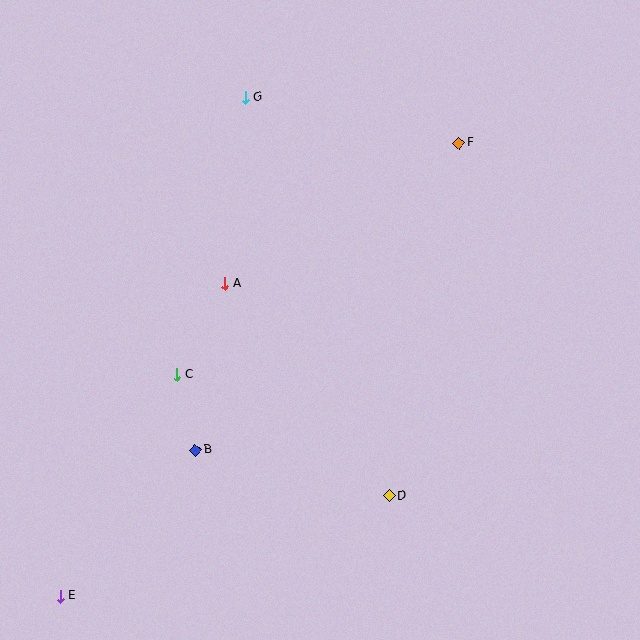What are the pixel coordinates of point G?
Point G is at (245, 97).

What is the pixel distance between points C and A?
The distance between C and A is 103 pixels.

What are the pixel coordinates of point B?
Point B is at (196, 450).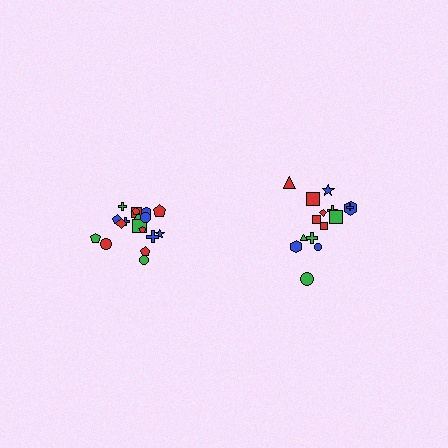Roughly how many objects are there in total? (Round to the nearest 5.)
Roughly 35 objects in total.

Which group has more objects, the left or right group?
The left group.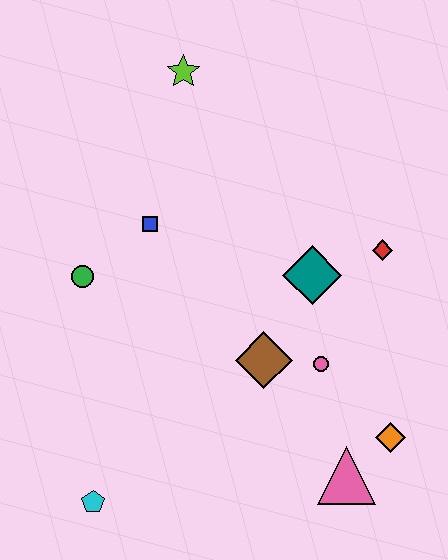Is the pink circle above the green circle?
No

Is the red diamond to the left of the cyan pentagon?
No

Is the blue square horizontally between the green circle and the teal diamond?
Yes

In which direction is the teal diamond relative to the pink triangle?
The teal diamond is above the pink triangle.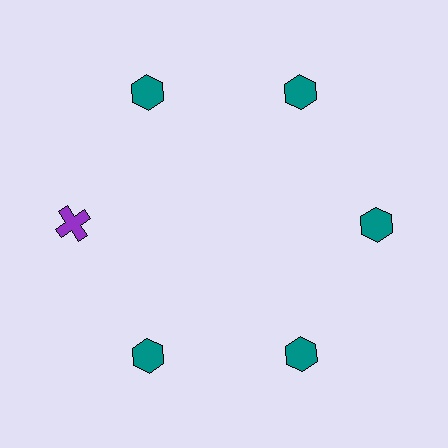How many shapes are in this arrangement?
There are 6 shapes arranged in a ring pattern.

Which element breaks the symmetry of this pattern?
The purple cross at roughly the 9 o'clock position breaks the symmetry. All other shapes are teal hexagons.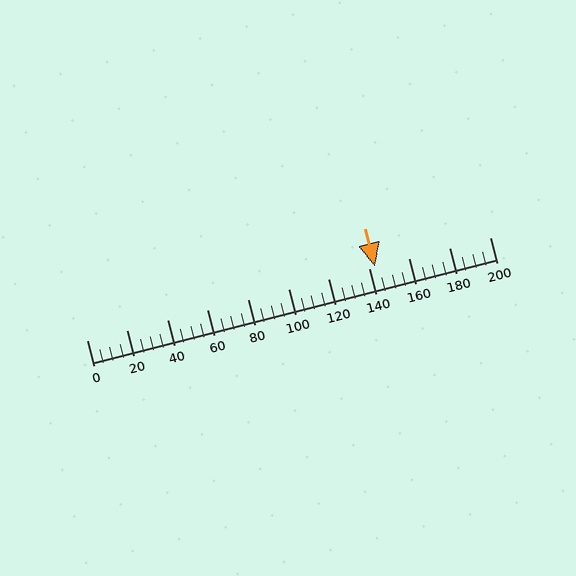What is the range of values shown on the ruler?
The ruler shows values from 0 to 200.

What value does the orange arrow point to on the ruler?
The orange arrow points to approximately 143.